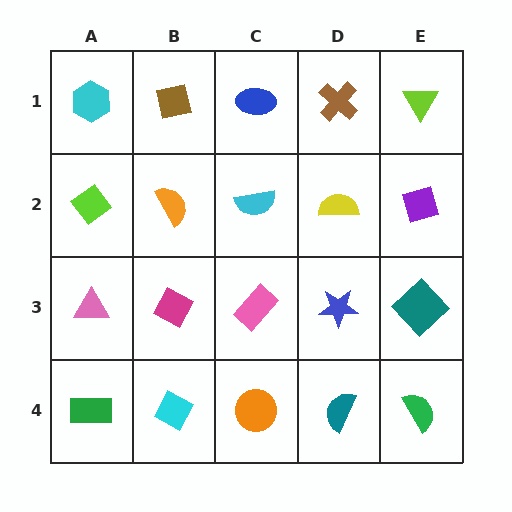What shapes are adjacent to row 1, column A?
A lime diamond (row 2, column A), a brown square (row 1, column B).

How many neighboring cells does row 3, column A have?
3.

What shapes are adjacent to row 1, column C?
A cyan semicircle (row 2, column C), a brown square (row 1, column B), a brown cross (row 1, column D).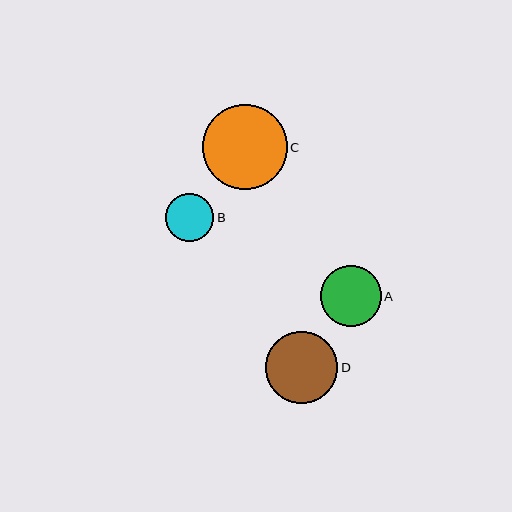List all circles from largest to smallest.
From largest to smallest: C, D, A, B.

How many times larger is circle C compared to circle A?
Circle C is approximately 1.4 times the size of circle A.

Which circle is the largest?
Circle C is the largest with a size of approximately 85 pixels.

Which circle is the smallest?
Circle B is the smallest with a size of approximately 48 pixels.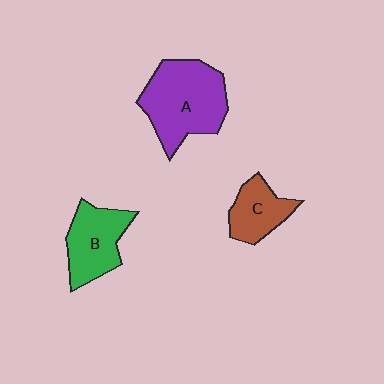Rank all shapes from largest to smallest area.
From largest to smallest: A (purple), B (green), C (brown).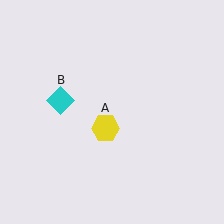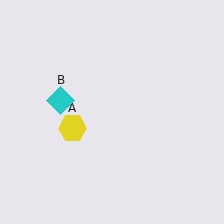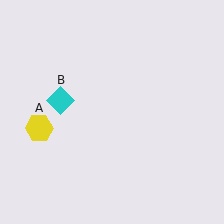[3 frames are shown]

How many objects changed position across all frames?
1 object changed position: yellow hexagon (object A).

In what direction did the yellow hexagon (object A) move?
The yellow hexagon (object A) moved left.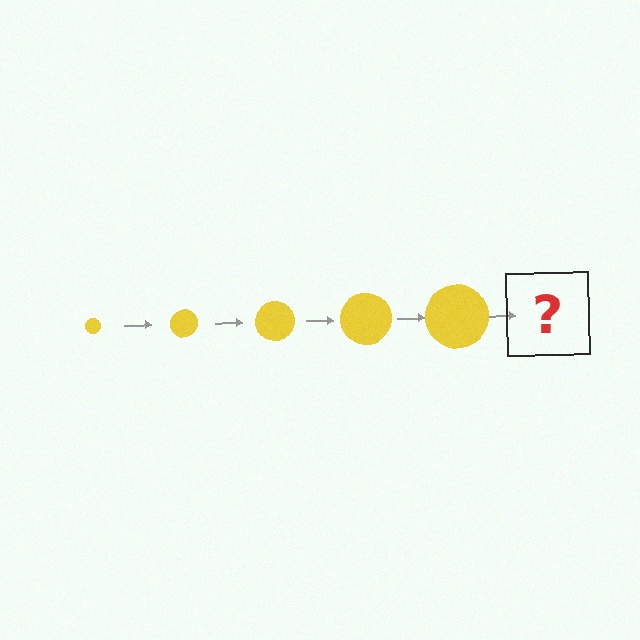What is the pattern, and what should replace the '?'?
The pattern is that the circle gets progressively larger each step. The '?' should be a yellow circle, larger than the previous one.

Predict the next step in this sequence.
The next step is a yellow circle, larger than the previous one.